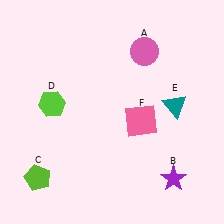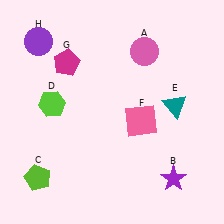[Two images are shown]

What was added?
A magenta pentagon (G), a purple circle (H) were added in Image 2.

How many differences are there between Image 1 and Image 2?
There are 2 differences between the two images.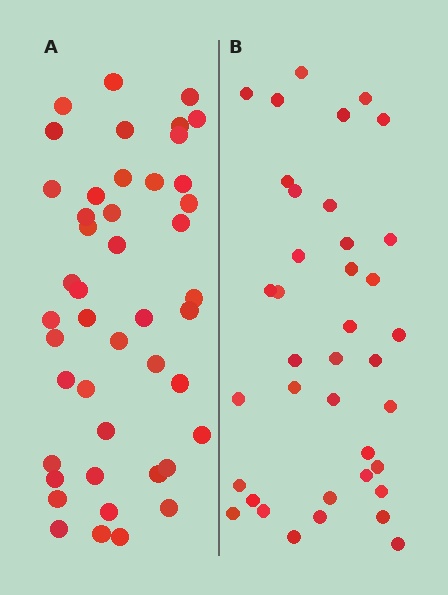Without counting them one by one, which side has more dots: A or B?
Region A (the left region) has more dots.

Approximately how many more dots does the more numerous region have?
Region A has roughly 8 or so more dots than region B.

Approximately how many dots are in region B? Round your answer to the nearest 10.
About 40 dots. (The exact count is 38, which rounds to 40.)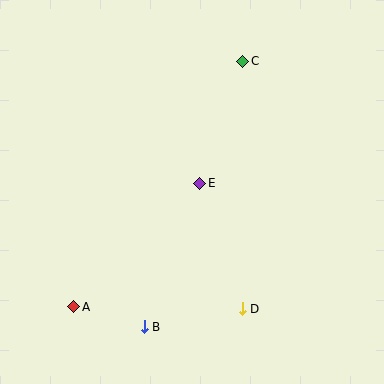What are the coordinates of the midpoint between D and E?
The midpoint between D and E is at (221, 246).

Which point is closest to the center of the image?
Point E at (200, 184) is closest to the center.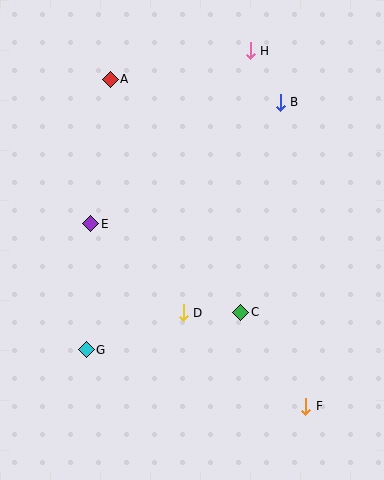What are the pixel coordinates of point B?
Point B is at (280, 102).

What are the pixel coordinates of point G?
Point G is at (86, 350).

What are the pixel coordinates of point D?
Point D is at (183, 313).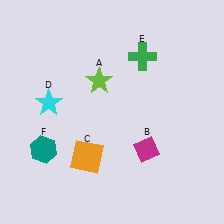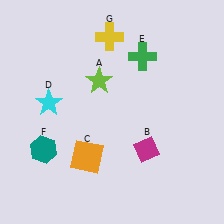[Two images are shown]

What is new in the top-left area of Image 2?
A yellow cross (G) was added in the top-left area of Image 2.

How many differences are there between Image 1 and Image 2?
There is 1 difference between the two images.